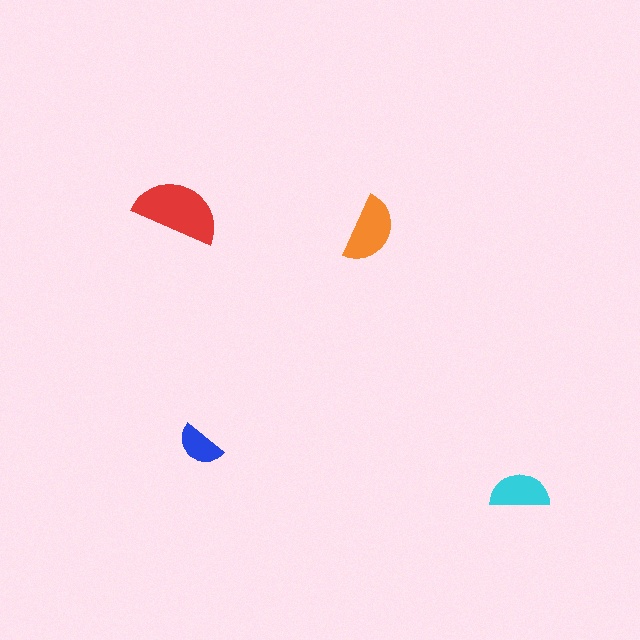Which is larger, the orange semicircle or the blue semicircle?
The orange one.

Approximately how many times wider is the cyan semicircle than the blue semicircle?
About 1.5 times wider.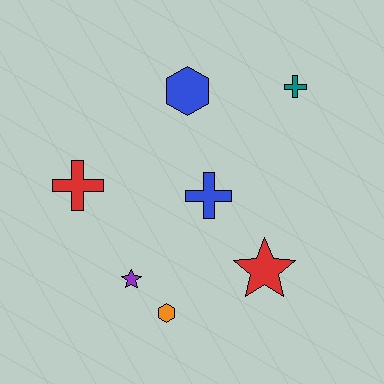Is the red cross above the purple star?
Yes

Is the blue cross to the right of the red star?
No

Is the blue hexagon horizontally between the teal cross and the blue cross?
No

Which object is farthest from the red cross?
The teal cross is farthest from the red cross.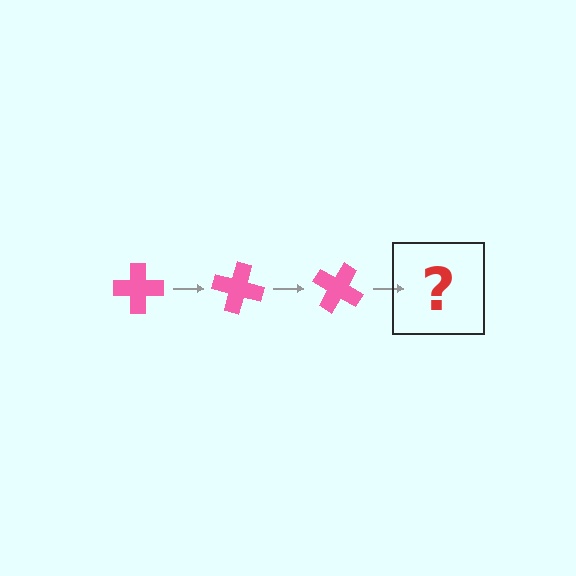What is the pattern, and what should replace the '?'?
The pattern is that the cross rotates 15 degrees each step. The '?' should be a pink cross rotated 45 degrees.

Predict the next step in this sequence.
The next step is a pink cross rotated 45 degrees.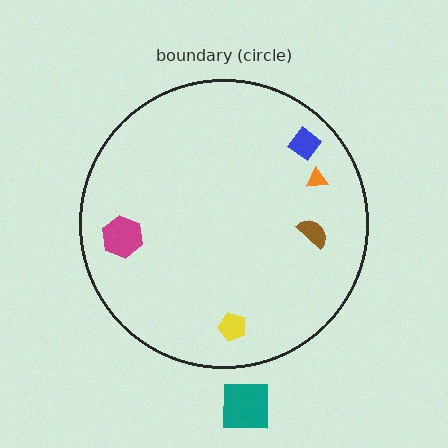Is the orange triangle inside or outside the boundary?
Inside.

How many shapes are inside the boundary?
5 inside, 1 outside.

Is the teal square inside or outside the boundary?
Outside.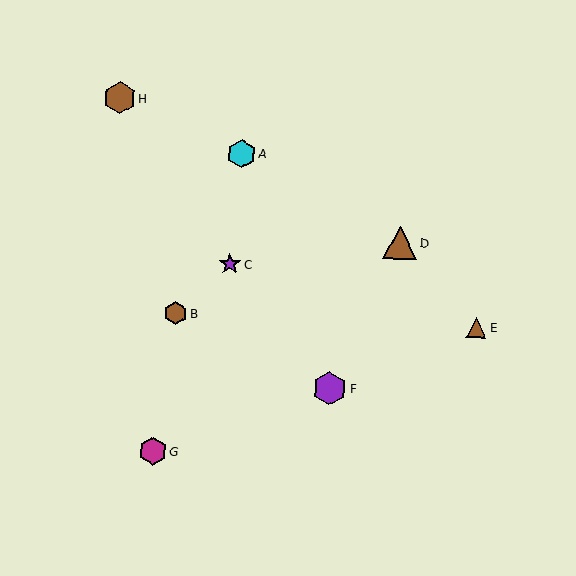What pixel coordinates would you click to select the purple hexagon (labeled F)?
Click at (329, 389) to select the purple hexagon F.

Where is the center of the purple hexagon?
The center of the purple hexagon is at (329, 389).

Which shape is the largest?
The purple hexagon (labeled F) is the largest.